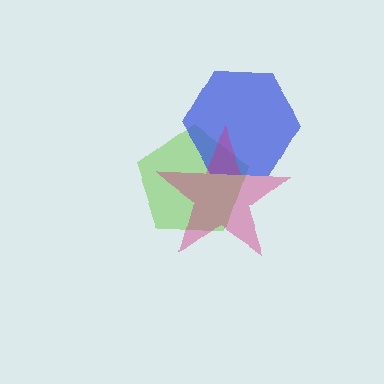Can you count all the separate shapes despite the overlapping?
Yes, there are 3 separate shapes.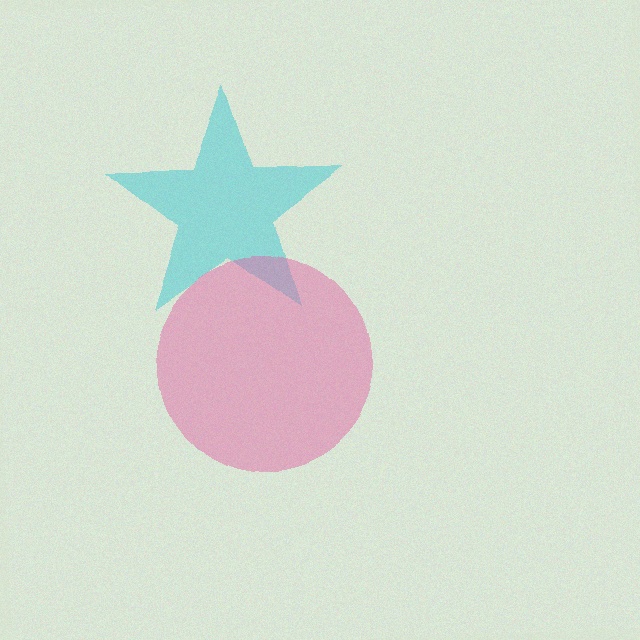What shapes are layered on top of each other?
The layered shapes are: a cyan star, a pink circle.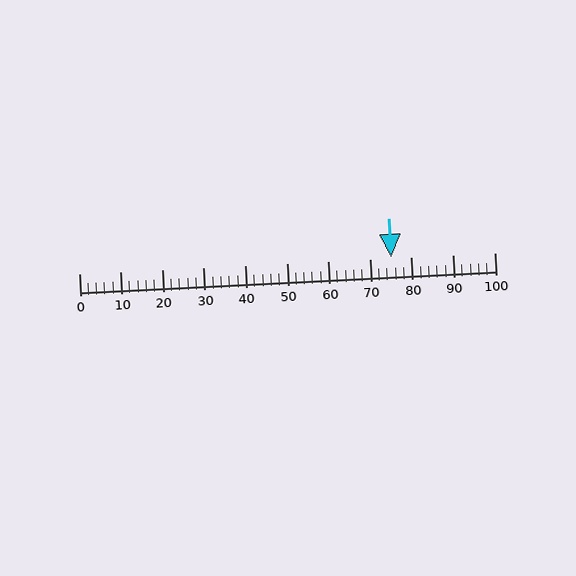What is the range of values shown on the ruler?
The ruler shows values from 0 to 100.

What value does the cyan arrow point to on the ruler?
The cyan arrow points to approximately 75.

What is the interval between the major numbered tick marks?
The major tick marks are spaced 10 units apart.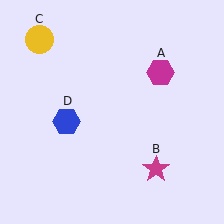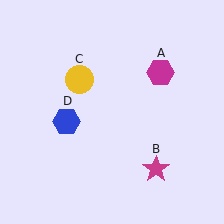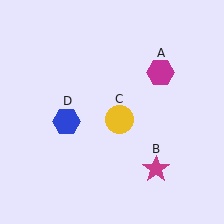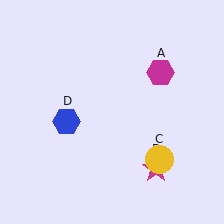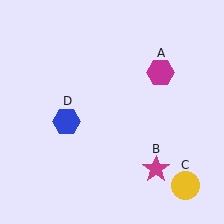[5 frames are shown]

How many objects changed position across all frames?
1 object changed position: yellow circle (object C).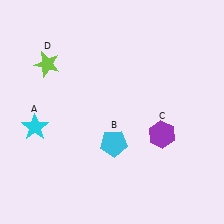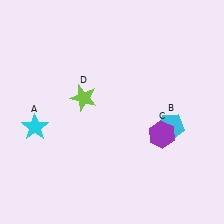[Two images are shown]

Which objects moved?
The objects that moved are: the cyan pentagon (B), the lime star (D).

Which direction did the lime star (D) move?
The lime star (D) moved right.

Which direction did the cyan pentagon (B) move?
The cyan pentagon (B) moved right.